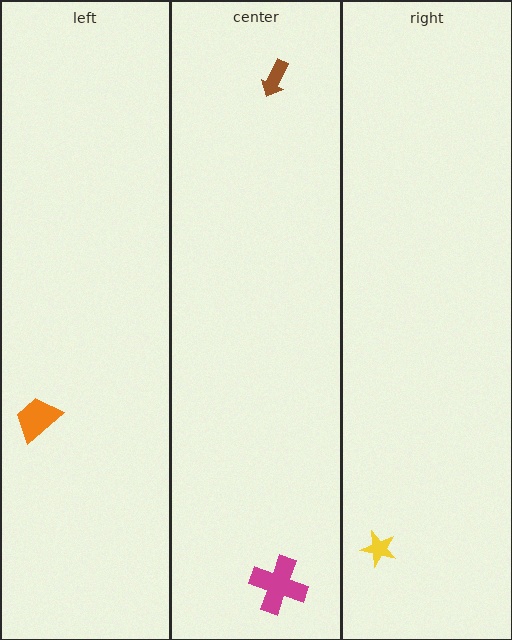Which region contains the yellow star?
The right region.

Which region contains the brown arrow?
The center region.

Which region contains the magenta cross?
The center region.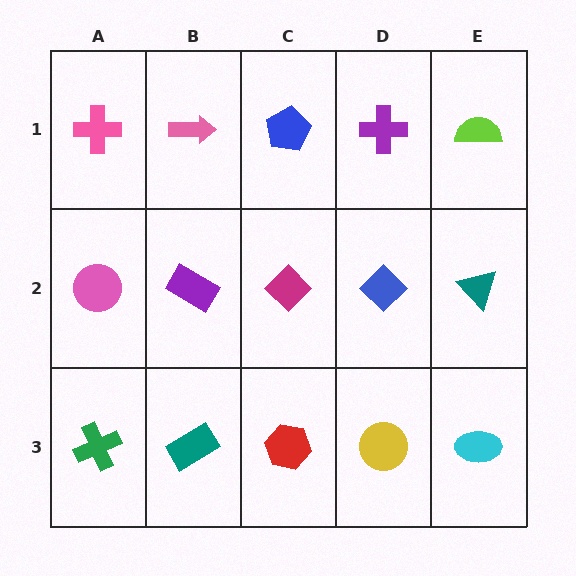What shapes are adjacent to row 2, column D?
A purple cross (row 1, column D), a yellow circle (row 3, column D), a magenta diamond (row 2, column C), a teal triangle (row 2, column E).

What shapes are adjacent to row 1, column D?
A blue diamond (row 2, column D), a blue pentagon (row 1, column C), a lime semicircle (row 1, column E).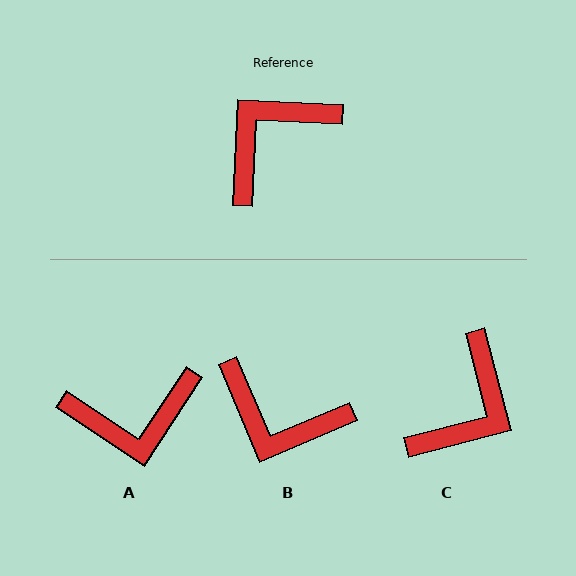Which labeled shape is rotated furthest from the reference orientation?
C, about 163 degrees away.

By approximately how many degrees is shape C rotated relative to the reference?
Approximately 163 degrees clockwise.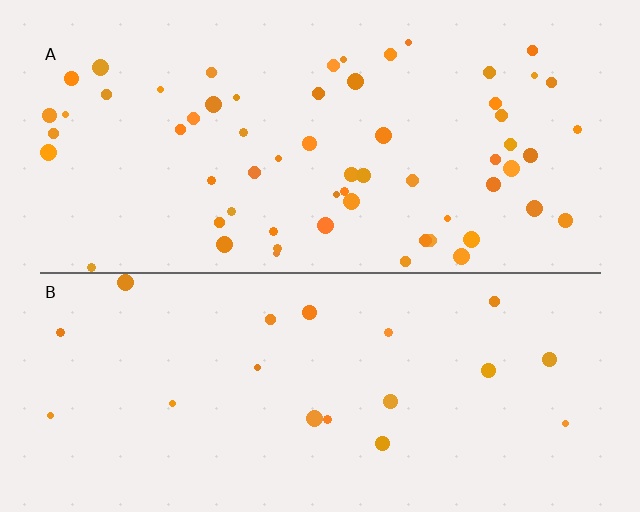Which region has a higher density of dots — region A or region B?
A (the top).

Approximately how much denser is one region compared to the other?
Approximately 3.1× — region A over region B.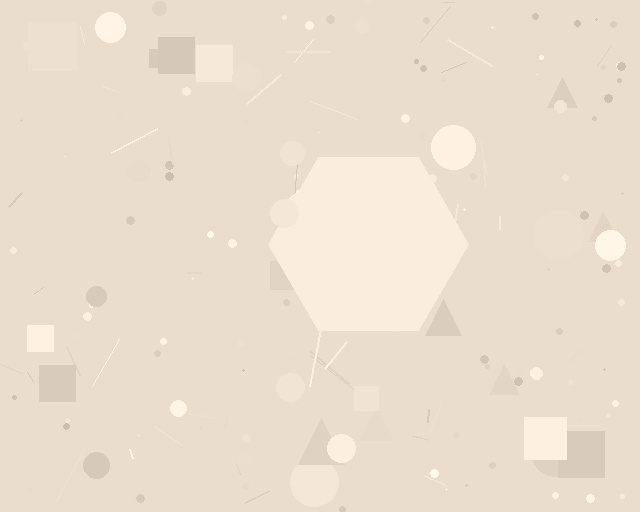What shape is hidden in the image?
A hexagon is hidden in the image.